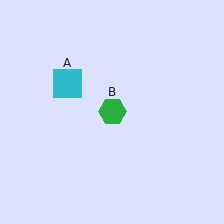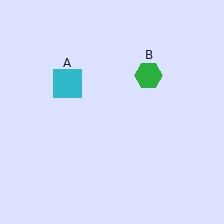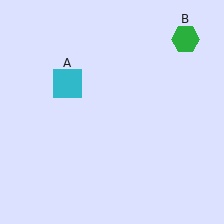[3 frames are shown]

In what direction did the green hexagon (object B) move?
The green hexagon (object B) moved up and to the right.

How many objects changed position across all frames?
1 object changed position: green hexagon (object B).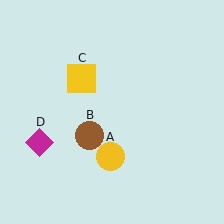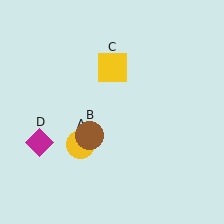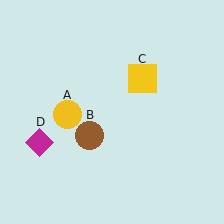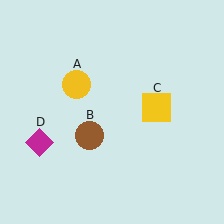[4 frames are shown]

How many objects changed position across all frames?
2 objects changed position: yellow circle (object A), yellow square (object C).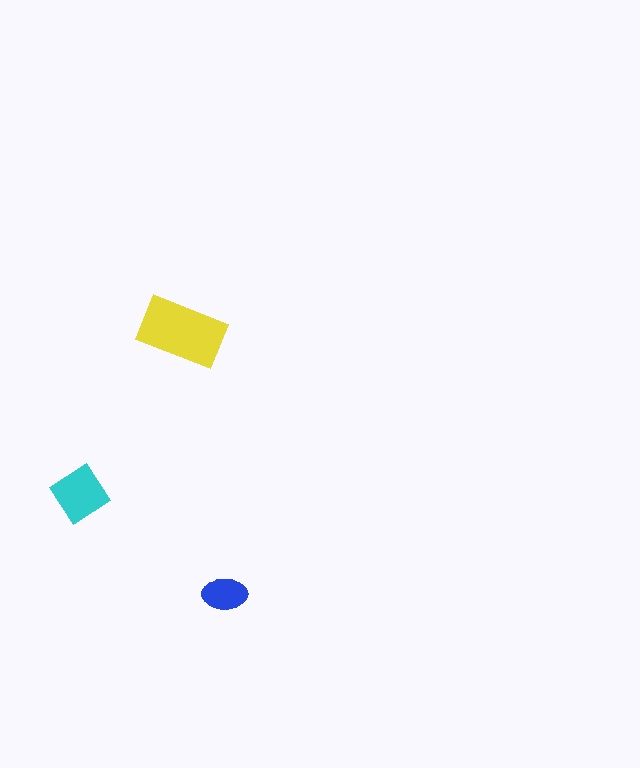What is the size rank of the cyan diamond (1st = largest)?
2nd.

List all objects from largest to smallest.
The yellow rectangle, the cyan diamond, the blue ellipse.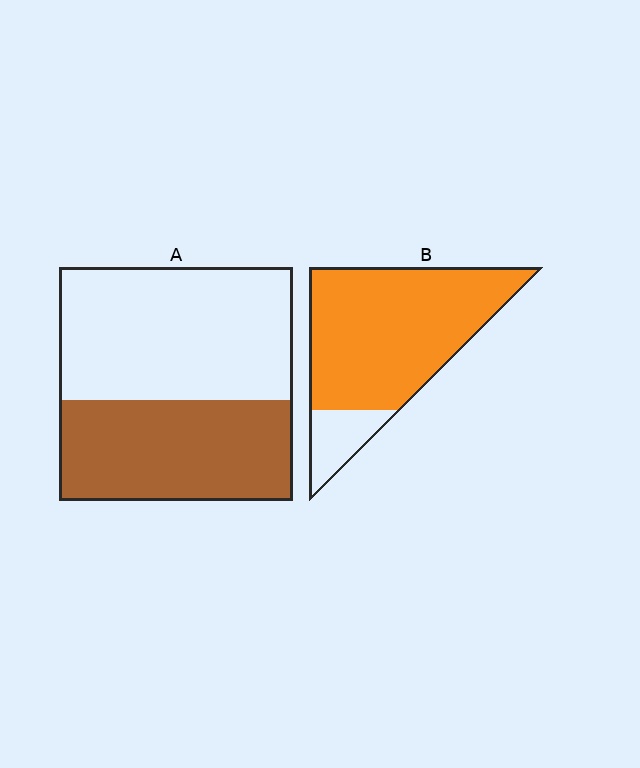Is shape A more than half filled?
No.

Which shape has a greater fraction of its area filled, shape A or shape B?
Shape B.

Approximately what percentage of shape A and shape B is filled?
A is approximately 45% and B is approximately 85%.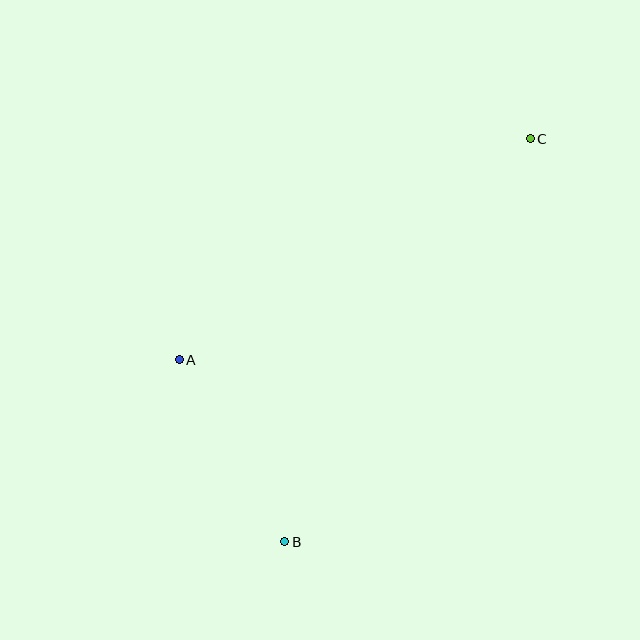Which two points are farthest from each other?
Points B and C are farthest from each other.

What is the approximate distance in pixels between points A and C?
The distance between A and C is approximately 415 pixels.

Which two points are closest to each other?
Points A and B are closest to each other.